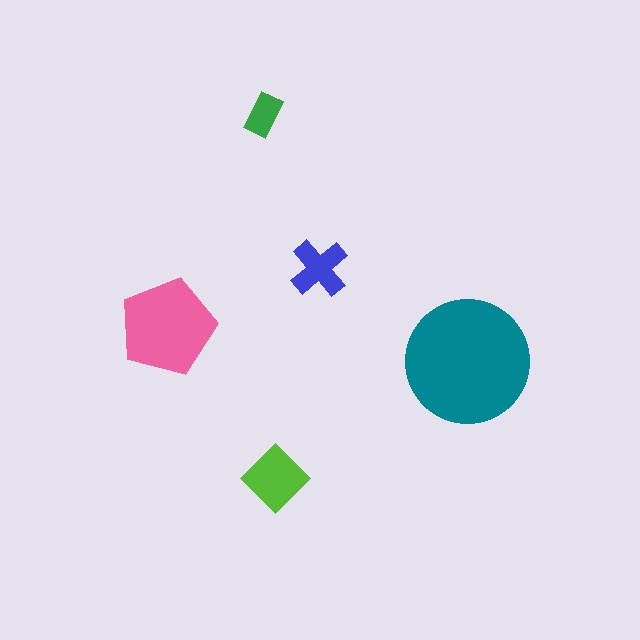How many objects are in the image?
There are 5 objects in the image.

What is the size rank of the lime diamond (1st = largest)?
3rd.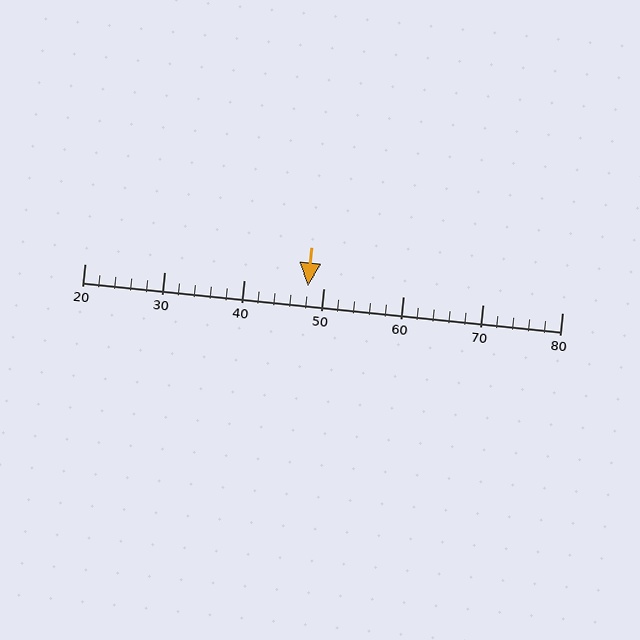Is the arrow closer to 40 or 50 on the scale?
The arrow is closer to 50.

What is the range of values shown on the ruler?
The ruler shows values from 20 to 80.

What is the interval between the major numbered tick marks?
The major tick marks are spaced 10 units apart.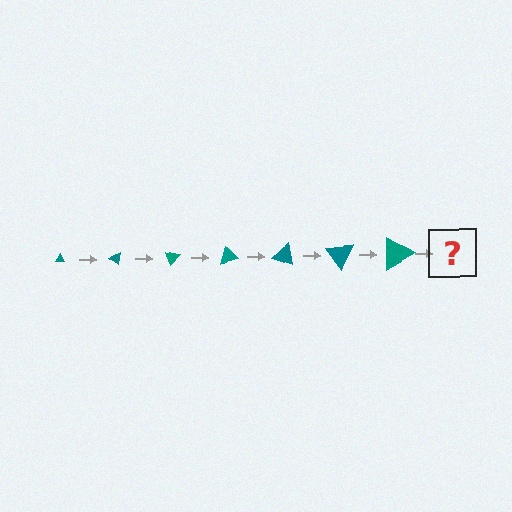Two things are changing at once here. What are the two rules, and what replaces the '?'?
The two rules are that the triangle grows larger each step and it rotates 35 degrees each step. The '?' should be a triangle, larger than the previous one and rotated 245 degrees from the start.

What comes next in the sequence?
The next element should be a triangle, larger than the previous one and rotated 245 degrees from the start.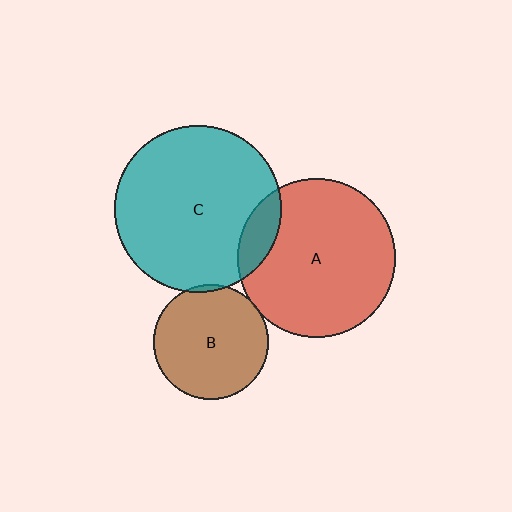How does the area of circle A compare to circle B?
Approximately 1.9 times.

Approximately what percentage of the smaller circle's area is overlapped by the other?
Approximately 10%.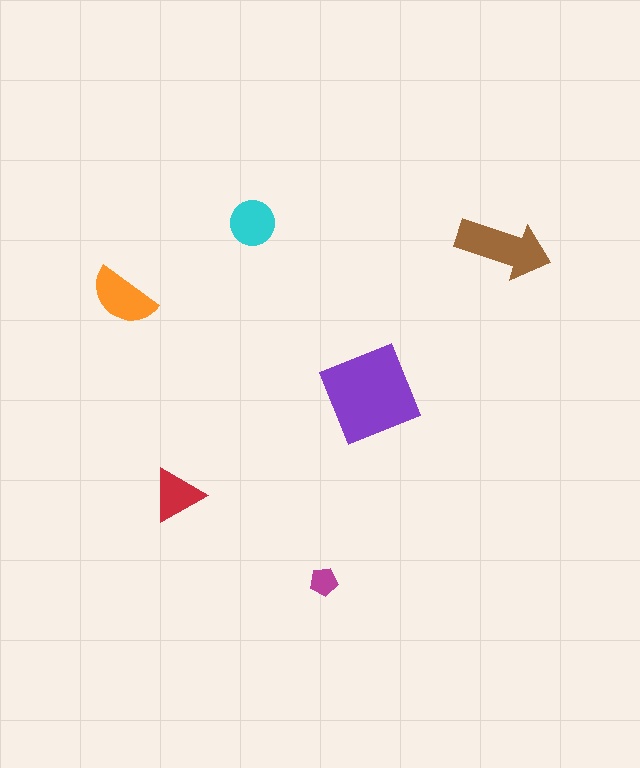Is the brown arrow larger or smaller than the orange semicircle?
Larger.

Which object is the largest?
The purple diamond.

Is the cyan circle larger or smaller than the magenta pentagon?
Larger.